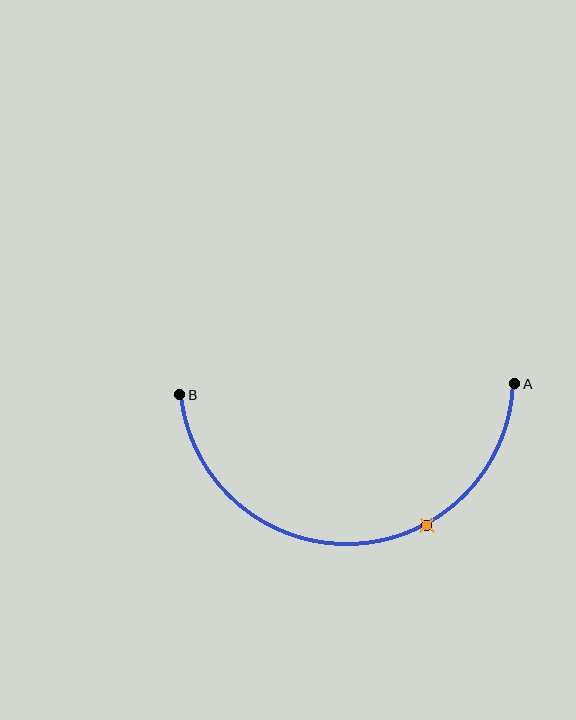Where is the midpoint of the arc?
The arc midpoint is the point on the curve farthest from the straight line joining A and B. It sits below that line.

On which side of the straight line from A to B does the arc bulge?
The arc bulges below the straight line connecting A and B.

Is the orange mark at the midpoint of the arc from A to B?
No. The orange mark lies on the arc but is closer to endpoint A. The arc midpoint would be at the point on the curve equidistant along the arc from both A and B.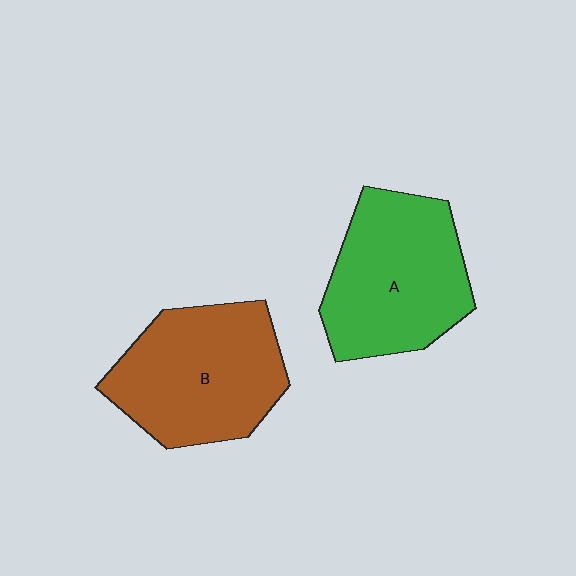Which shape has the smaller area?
Shape A (green).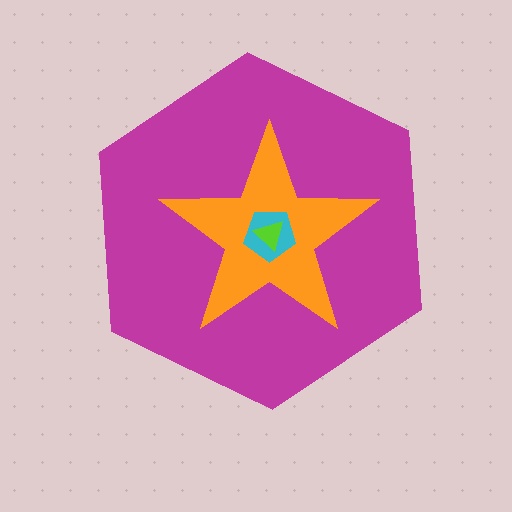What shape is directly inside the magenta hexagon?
The orange star.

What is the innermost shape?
The lime triangle.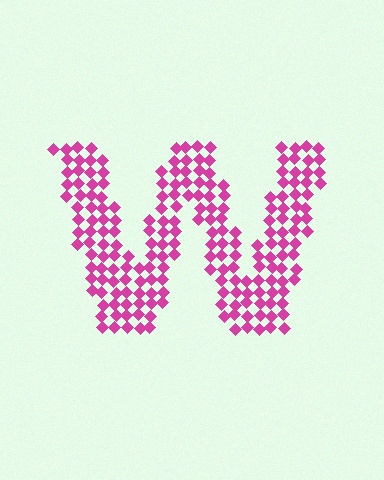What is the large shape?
The large shape is the letter W.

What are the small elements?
The small elements are diamonds.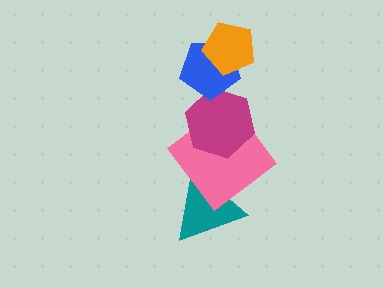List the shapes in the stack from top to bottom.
From top to bottom: the orange pentagon, the blue pentagon, the magenta hexagon, the pink diamond, the teal triangle.